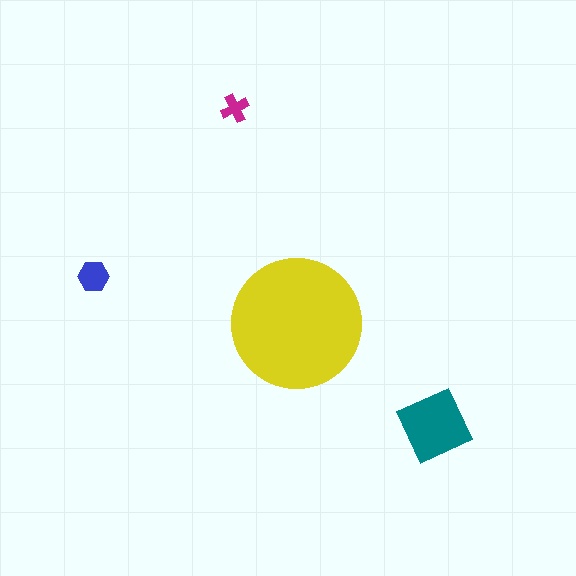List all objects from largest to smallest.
The yellow circle, the teal diamond, the blue hexagon, the magenta cross.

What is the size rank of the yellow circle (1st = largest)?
1st.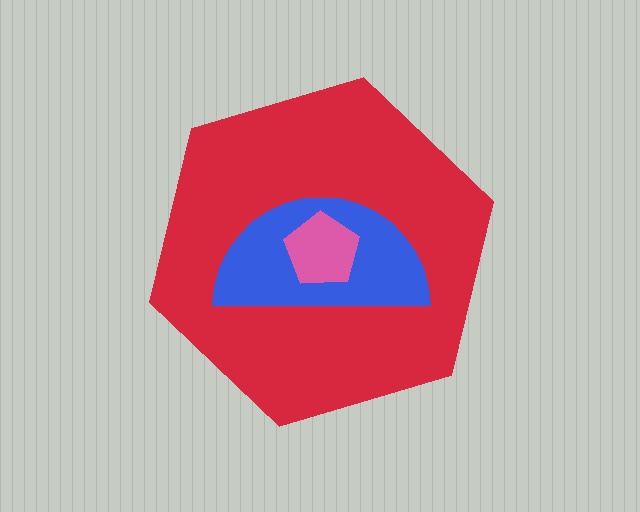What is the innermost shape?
The pink pentagon.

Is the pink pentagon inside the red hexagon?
Yes.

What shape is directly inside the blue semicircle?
The pink pentagon.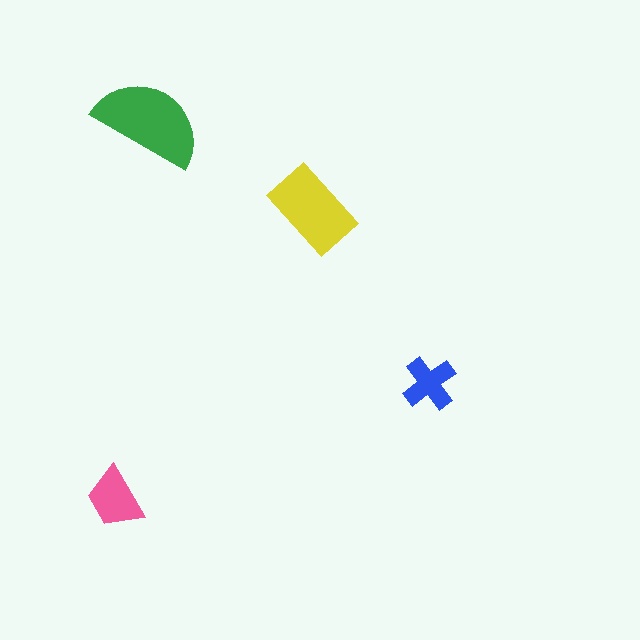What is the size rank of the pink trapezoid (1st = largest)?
3rd.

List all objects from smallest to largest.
The blue cross, the pink trapezoid, the yellow rectangle, the green semicircle.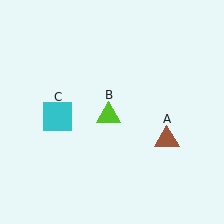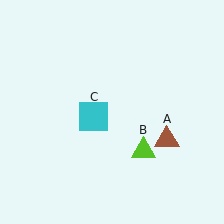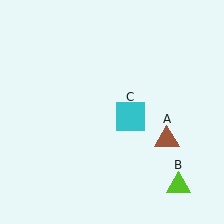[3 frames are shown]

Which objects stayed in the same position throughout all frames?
Brown triangle (object A) remained stationary.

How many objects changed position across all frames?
2 objects changed position: lime triangle (object B), cyan square (object C).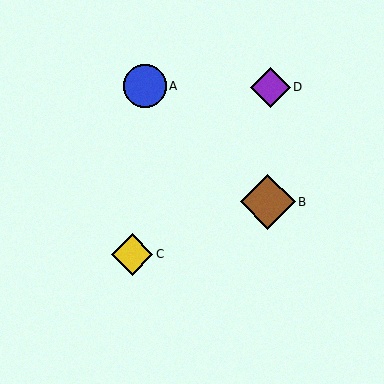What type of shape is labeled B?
Shape B is a brown diamond.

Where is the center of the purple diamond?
The center of the purple diamond is at (271, 88).